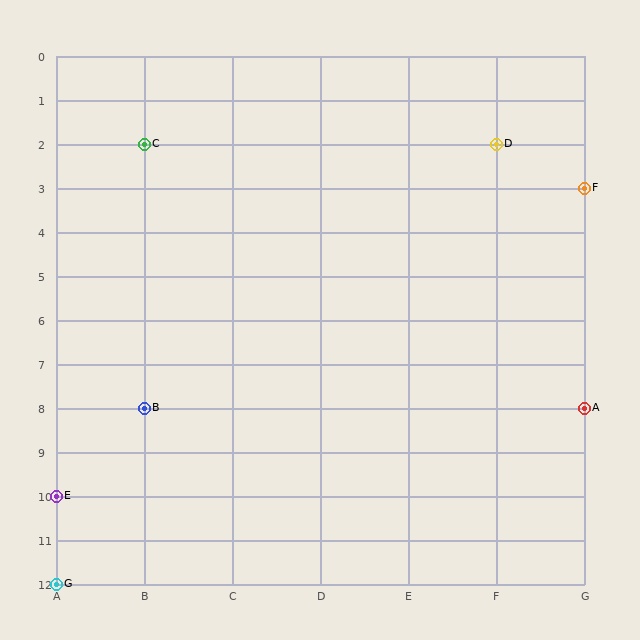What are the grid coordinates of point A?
Point A is at grid coordinates (G, 8).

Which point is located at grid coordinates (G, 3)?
Point F is at (G, 3).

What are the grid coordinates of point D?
Point D is at grid coordinates (F, 2).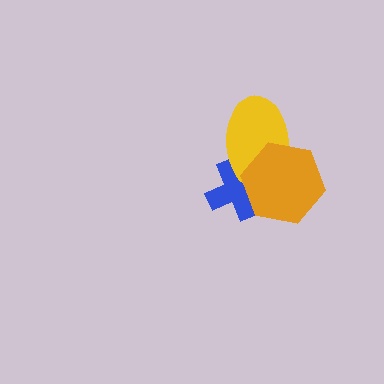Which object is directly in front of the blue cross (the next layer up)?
The yellow ellipse is directly in front of the blue cross.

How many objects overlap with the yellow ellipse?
2 objects overlap with the yellow ellipse.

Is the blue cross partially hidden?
Yes, it is partially covered by another shape.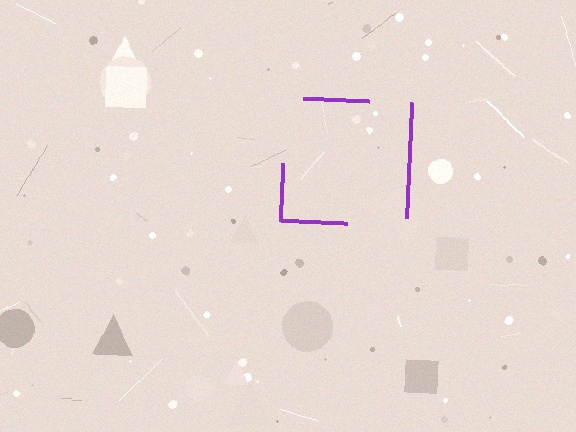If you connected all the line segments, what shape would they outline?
They would outline a square.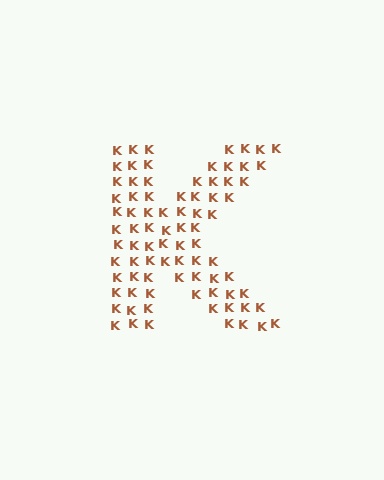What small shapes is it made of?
It is made of small letter K's.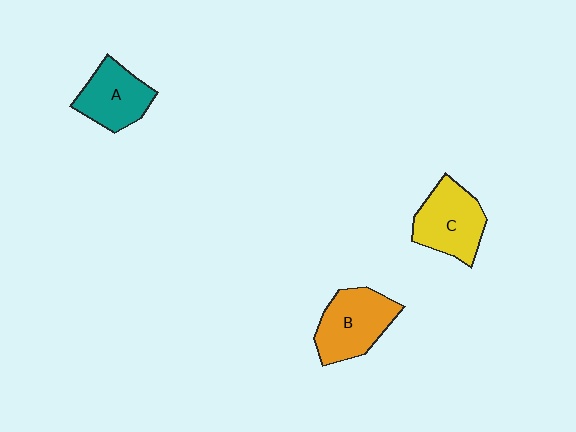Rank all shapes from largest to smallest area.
From largest to smallest: B (orange), C (yellow), A (teal).